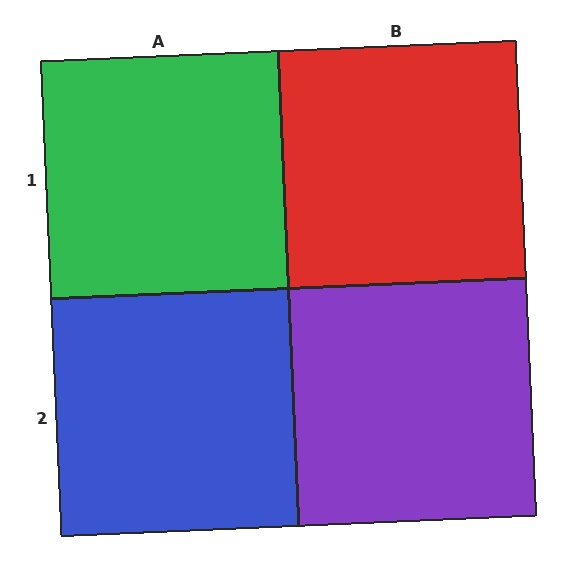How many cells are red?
1 cell is red.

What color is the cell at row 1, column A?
Green.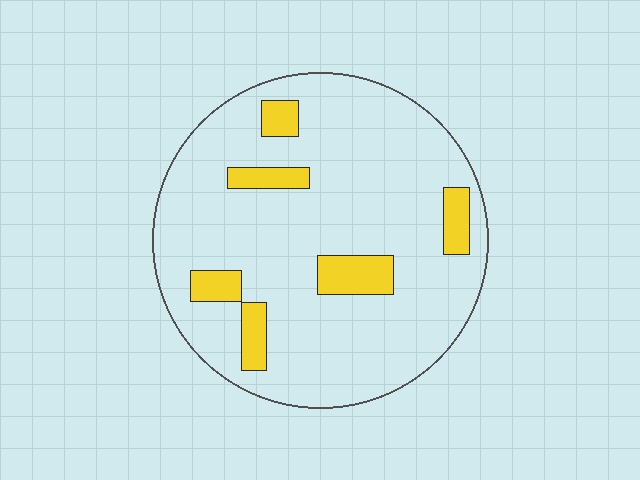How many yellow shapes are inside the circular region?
6.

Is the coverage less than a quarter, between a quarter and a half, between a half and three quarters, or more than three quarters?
Less than a quarter.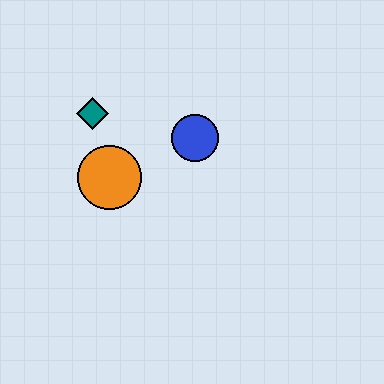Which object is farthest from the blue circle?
The teal diamond is farthest from the blue circle.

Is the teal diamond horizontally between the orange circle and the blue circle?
No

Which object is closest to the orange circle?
The teal diamond is closest to the orange circle.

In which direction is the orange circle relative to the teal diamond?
The orange circle is below the teal diamond.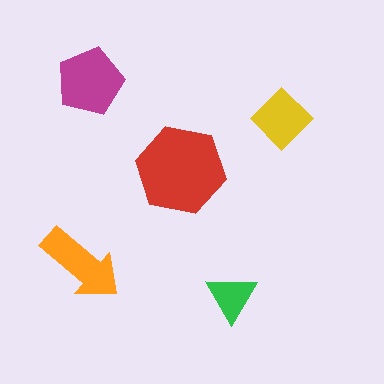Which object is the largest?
The red hexagon.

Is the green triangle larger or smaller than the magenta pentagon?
Smaller.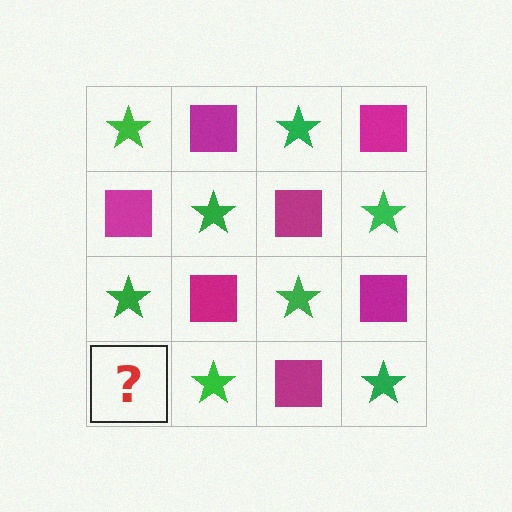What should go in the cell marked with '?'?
The missing cell should contain a magenta square.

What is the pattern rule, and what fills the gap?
The rule is that it alternates green star and magenta square in a checkerboard pattern. The gap should be filled with a magenta square.